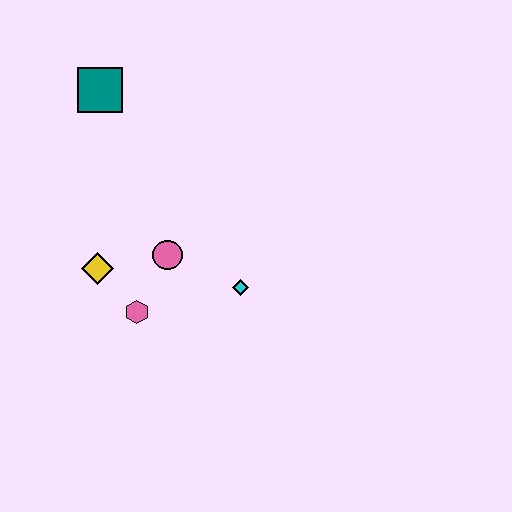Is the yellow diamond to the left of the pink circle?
Yes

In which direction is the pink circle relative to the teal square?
The pink circle is below the teal square.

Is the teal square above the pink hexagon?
Yes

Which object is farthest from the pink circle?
The teal square is farthest from the pink circle.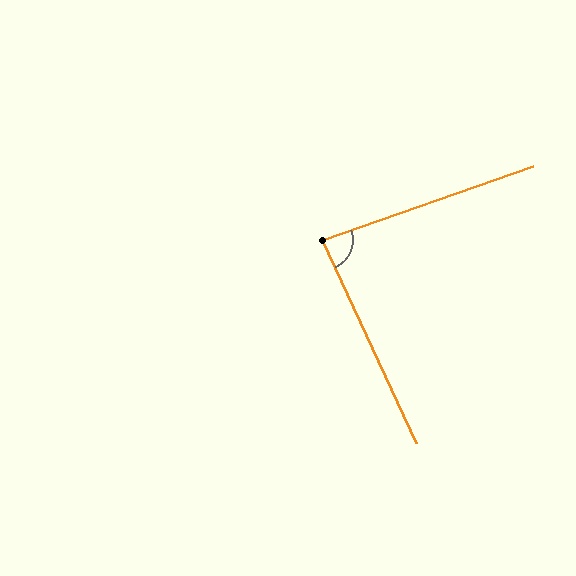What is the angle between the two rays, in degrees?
Approximately 84 degrees.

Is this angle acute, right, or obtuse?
It is acute.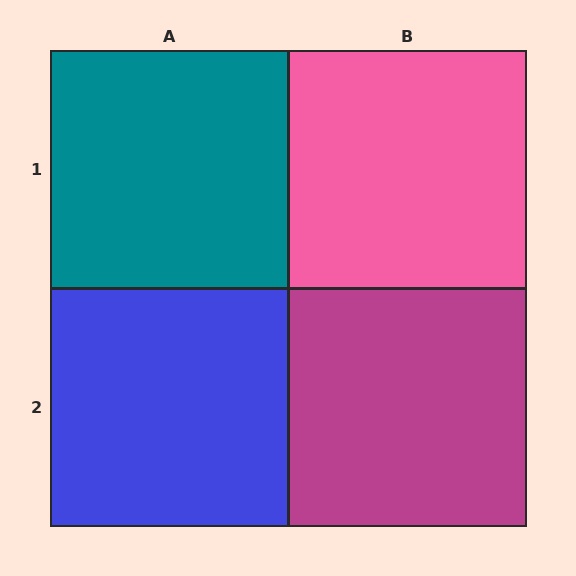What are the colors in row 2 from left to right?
Blue, magenta.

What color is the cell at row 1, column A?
Teal.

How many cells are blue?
1 cell is blue.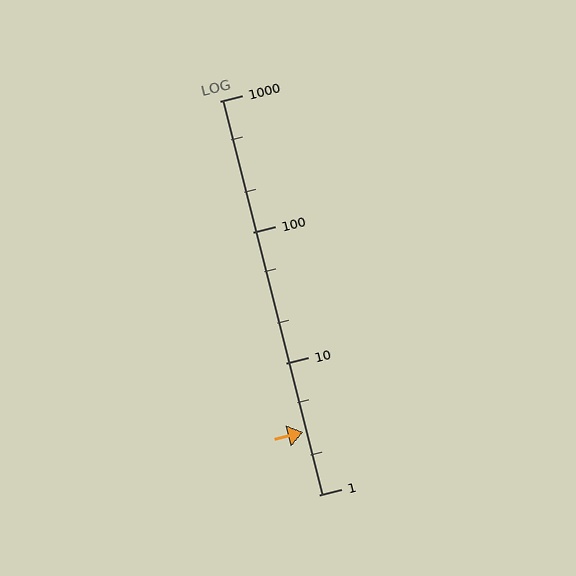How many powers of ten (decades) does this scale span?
The scale spans 3 decades, from 1 to 1000.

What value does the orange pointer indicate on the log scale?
The pointer indicates approximately 3.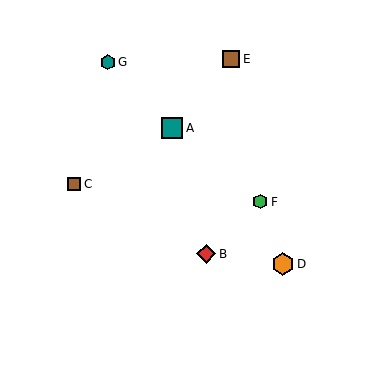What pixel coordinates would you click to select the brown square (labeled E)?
Click at (231, 59) to select the brown square E.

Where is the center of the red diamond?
The center of the red diamond is at (206, 254).